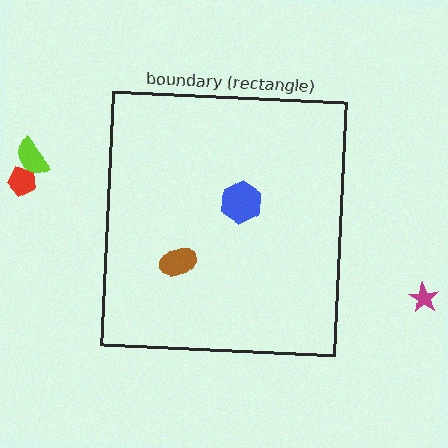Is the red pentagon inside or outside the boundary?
Outside.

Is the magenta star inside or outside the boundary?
Outside.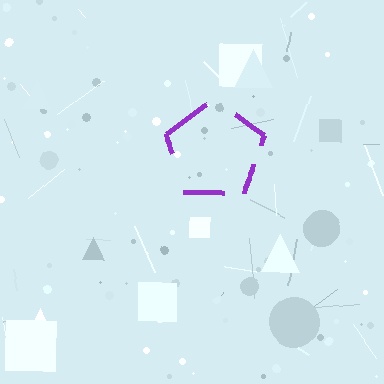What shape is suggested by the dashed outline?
The dashed outline suggests a pentagon.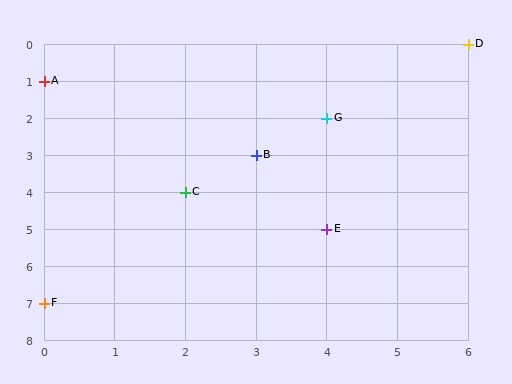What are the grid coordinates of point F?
Point F is at grid coordinates (0, 7).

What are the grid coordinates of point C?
Point C is at grid coordinates (2, 4).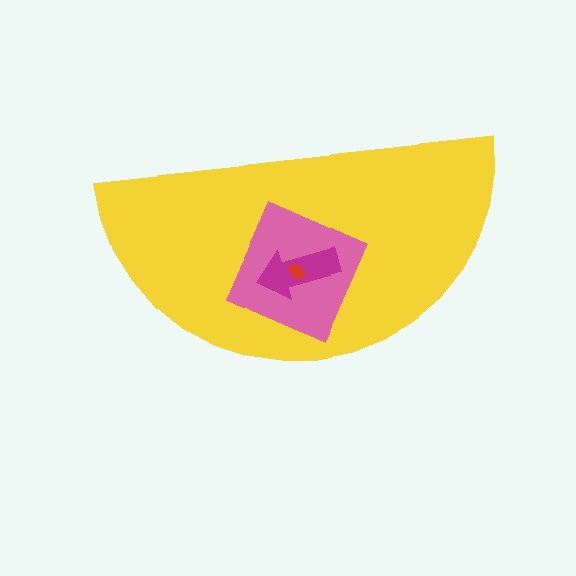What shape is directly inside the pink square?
The magenta arrow.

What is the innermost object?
The red ellipse.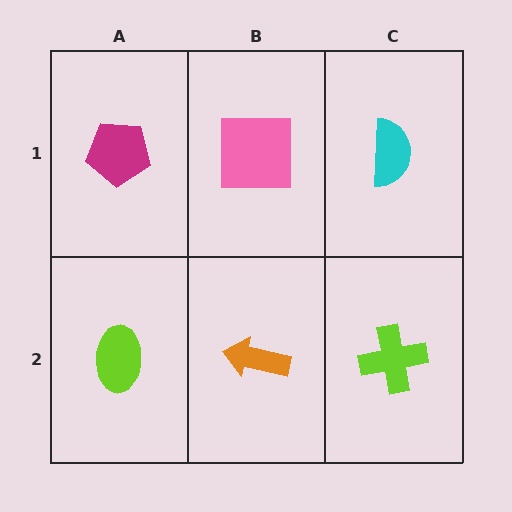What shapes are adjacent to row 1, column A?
A lime ellipse (row 2, column A), a pink square (row 1, column B).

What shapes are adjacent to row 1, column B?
An orange arrow (row 2, column B), a magenta pentagon (row 1, column A), a cyan semicircle (row 1, column C).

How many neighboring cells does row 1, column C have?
2.